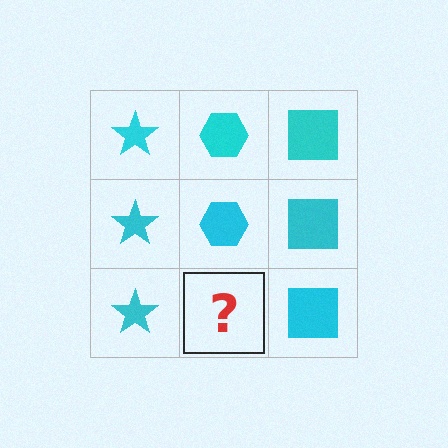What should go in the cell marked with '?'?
The missing cell should contain a cyan hexagon.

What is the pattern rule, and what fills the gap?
The rule is that each column has a consistent shape. The gap should be filled with a cyan hexagon.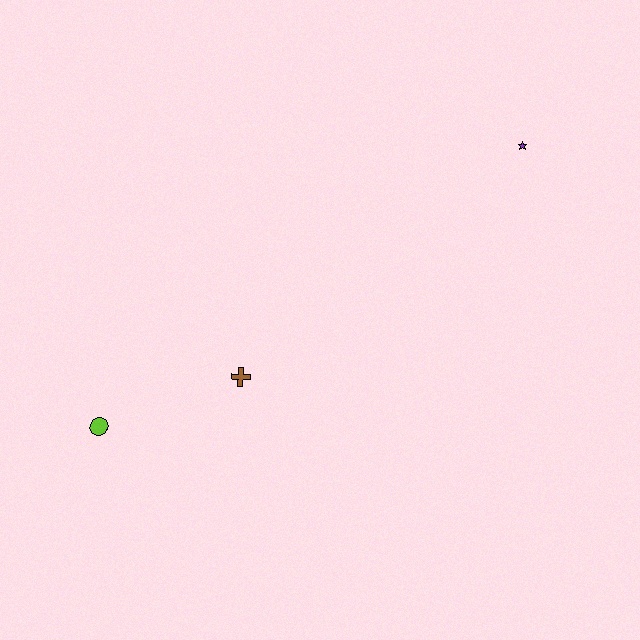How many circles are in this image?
There is 1 circle.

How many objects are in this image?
There are 3 objects.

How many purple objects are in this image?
There is 1 purple object.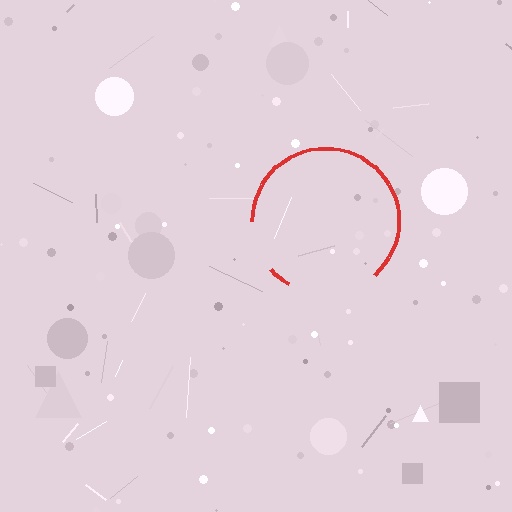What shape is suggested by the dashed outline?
The dashed outline suggests a circle.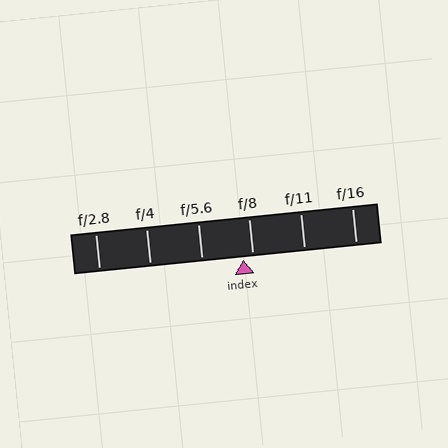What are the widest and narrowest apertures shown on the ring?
The widest aperture shown is f/2.8 and the narrowest is f/16.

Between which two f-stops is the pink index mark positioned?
The index mark is between f/5.6 and f/8.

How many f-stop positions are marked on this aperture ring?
There are 6 f-stop positions marked.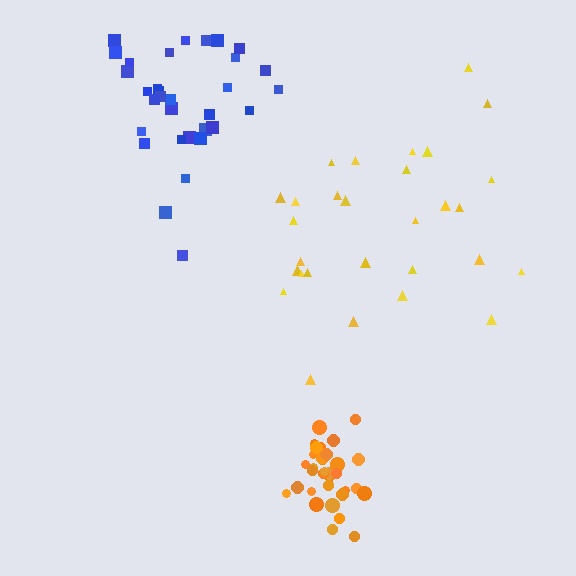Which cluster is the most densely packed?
Orange.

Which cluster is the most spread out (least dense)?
Yellow.